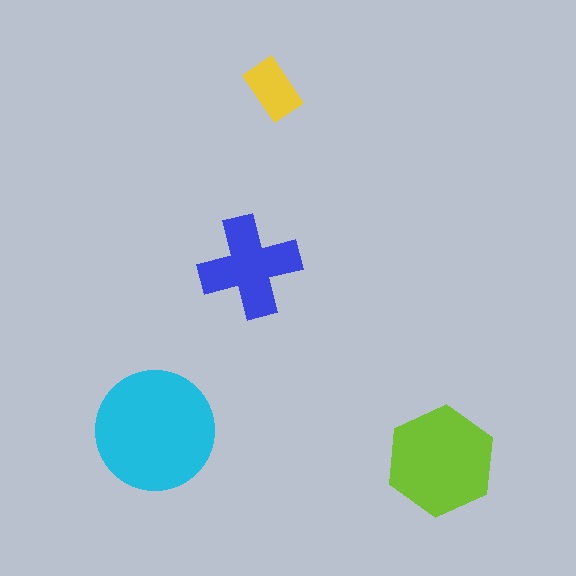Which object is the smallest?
The yellow rectangle.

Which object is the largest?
The cyan circle.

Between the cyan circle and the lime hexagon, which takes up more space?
The cyan circle.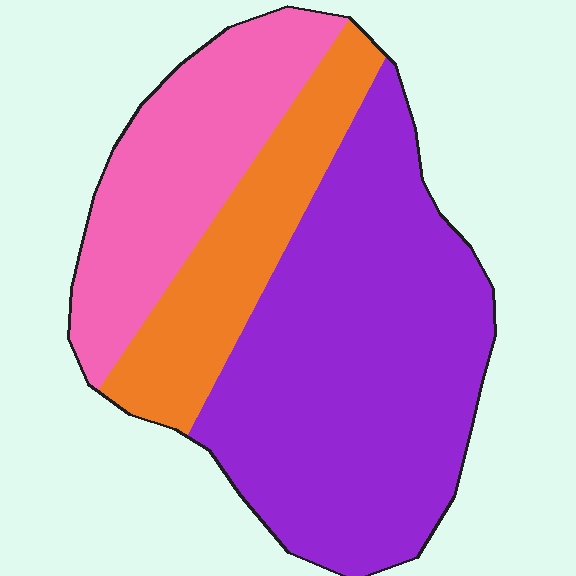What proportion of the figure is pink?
Pink takes up between a sixth and a third of the figure.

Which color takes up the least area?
Orange, at roughly 20%.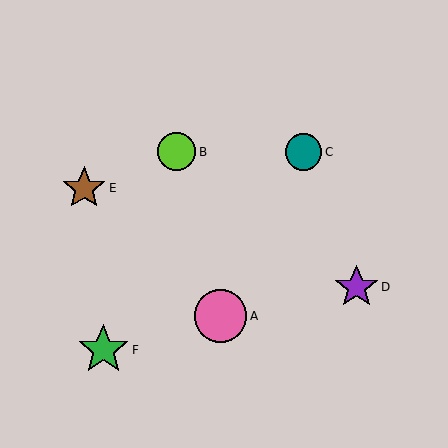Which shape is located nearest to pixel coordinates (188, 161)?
The lime circle (labeled B) at (177, 152) is nearest to that location.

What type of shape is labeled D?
Shape D is a purple star.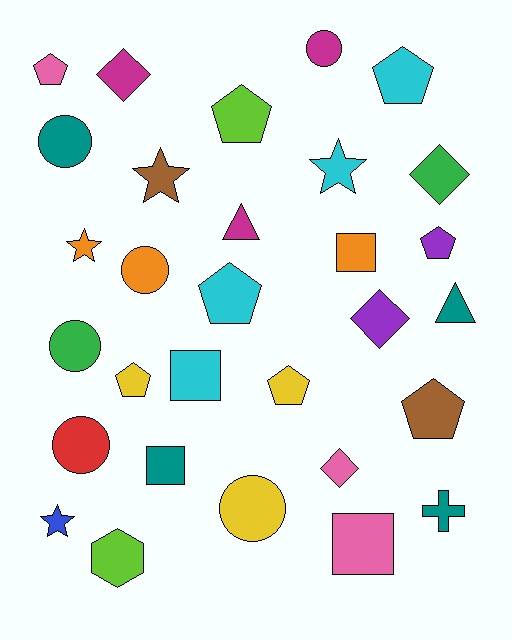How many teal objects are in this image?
There are 4 teal objects.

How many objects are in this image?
There are 30 objects.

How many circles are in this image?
There are 6 circles.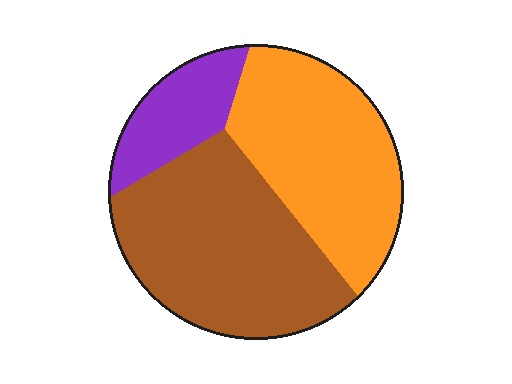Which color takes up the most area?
Brown, at roughly 45%.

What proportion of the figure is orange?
Orange takes up about two fifths (2/5) of the figure.